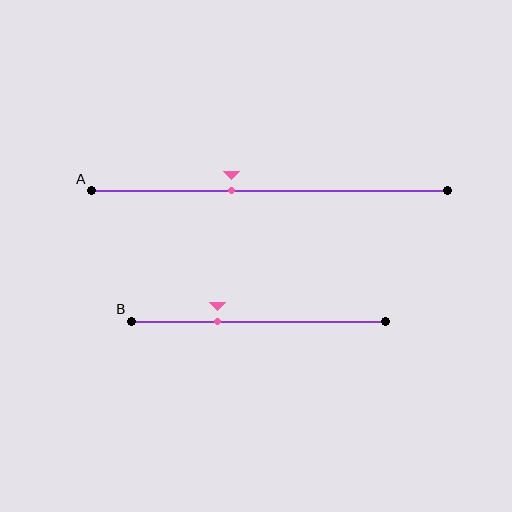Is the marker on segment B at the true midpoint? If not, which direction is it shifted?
No, the marker on segment B is shifted to the left by about 16% of the segment length.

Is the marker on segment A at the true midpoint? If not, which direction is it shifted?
No, the marker on segment A is shifted to the left by about 11% of the segment length.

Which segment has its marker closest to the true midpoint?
Segment A has its marker closest to the true midpoint.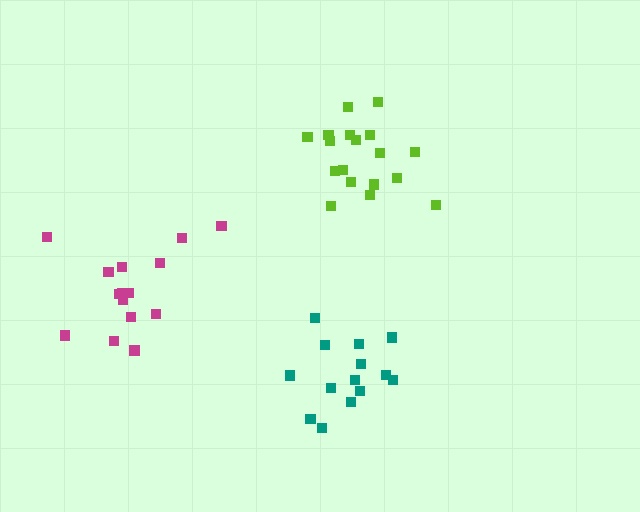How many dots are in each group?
Group 1: 15 dots, Group 2: 14 dots, Group 3: 18 dots (47 total).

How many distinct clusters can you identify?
There are 3 distinct clusters.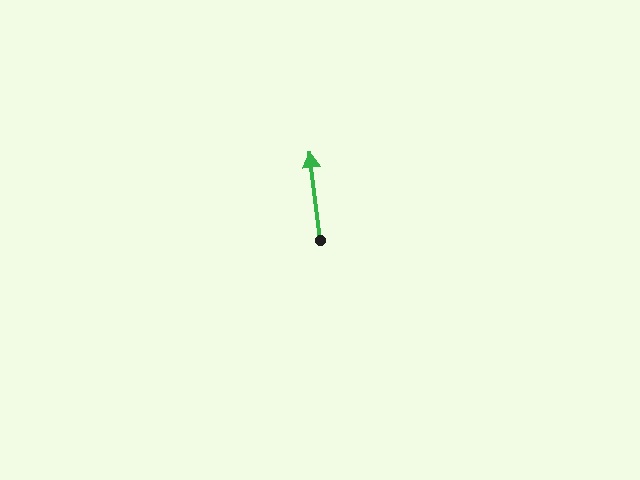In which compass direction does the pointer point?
North.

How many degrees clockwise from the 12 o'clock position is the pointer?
Approximately 353 degrees.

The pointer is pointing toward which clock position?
Roughly 12 o'clock.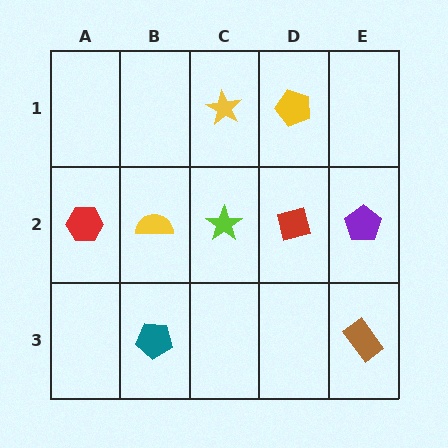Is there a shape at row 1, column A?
No, that cell is empty.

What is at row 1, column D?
A yellow pentagon.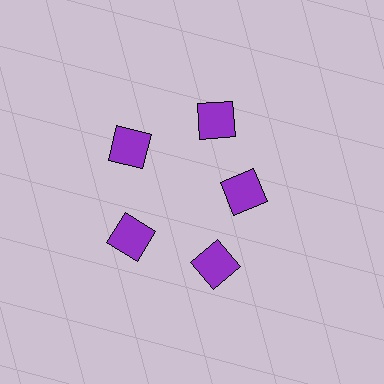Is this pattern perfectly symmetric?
No. The 5 purple squares are arranged in a ring, but one element near the 3 o'clock position is pulled inward toward the center, breaking the 5-fold rotational symmetry.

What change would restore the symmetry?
The symmetry would be restored by moving it outward, back onto the ring so that all 5 squares sit at equal angles and equal distance from the center.